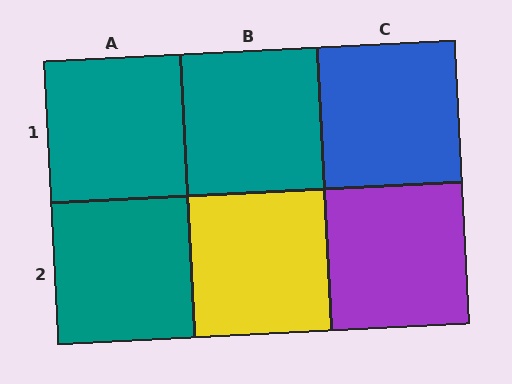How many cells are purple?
1 cell is purple.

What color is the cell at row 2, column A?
Teal.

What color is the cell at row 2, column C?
Purple.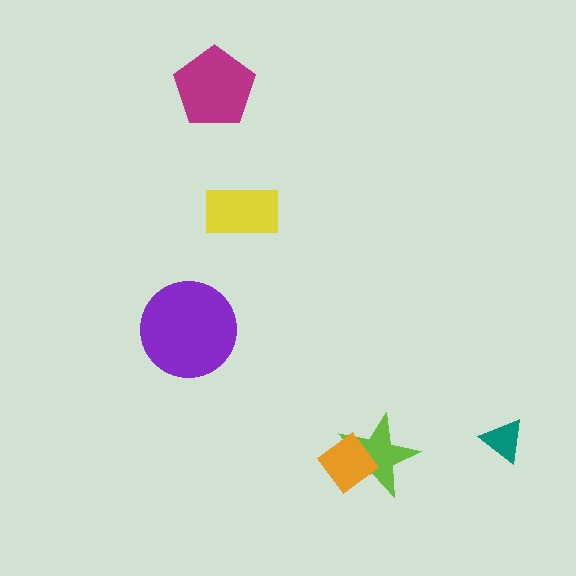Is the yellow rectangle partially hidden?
No, no other shape covers it.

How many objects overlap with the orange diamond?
1 object overlaps with the orange diamond.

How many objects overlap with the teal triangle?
0 objects overlap with the teal triangle.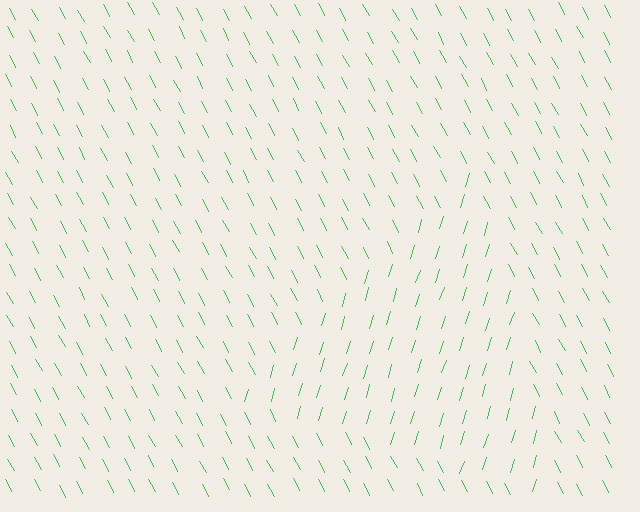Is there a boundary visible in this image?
Yes, there is a texture boundary formed by a change in line orientation.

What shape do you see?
I see a triangle.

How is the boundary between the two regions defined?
The boundary is defined purely by a change in line orientation (approximately 45 degrees difference). All lines are the same color and thickness.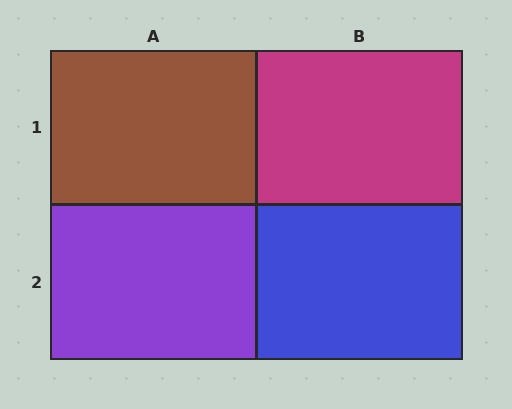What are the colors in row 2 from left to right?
Purple, blue.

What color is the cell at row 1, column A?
Brown.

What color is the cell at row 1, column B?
Magenta.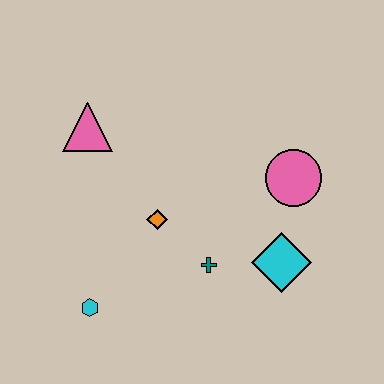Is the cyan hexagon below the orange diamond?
Yes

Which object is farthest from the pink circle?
The cyan hexagon is farthest from the pink circle.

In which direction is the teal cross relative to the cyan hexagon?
The teal cross is to the right of the cyan hexagon.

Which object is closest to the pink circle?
The cyan diamond is closest to the pink circle.